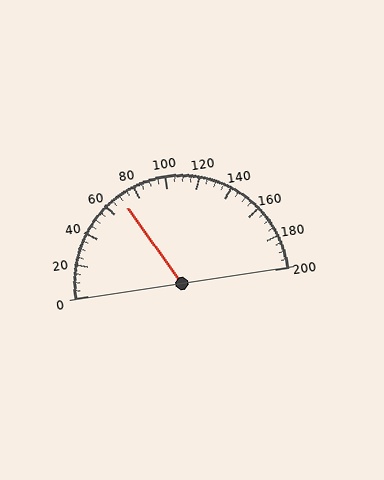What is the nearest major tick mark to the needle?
The nearest major tick mark is 80.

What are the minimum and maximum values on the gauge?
The gauge ranges from 0 to 200.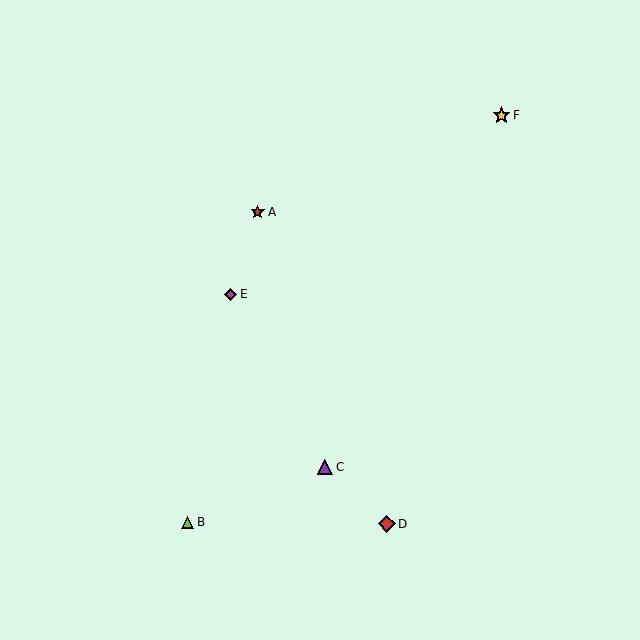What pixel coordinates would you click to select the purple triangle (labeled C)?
Click at (325, 467) to select the purple triangle C.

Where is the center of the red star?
The center of the red star is at (258, 212).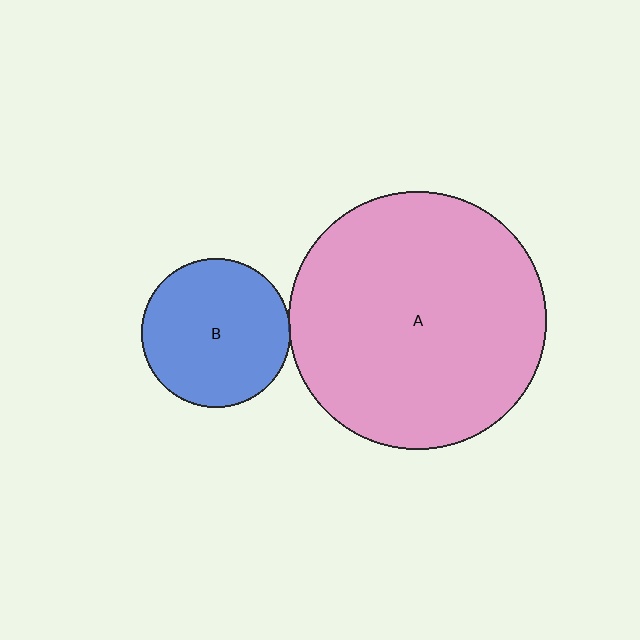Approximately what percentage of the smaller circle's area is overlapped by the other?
Approximately 5%.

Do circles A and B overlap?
Yes.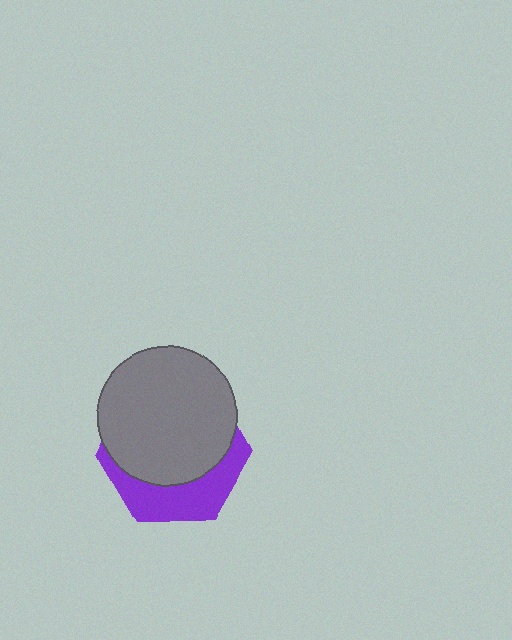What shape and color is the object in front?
The object in front is a gray circle.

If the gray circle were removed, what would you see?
You would see the complete purple hexagon.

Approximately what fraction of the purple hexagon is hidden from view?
Roughly 65% of the purple hexagon is hidden behind the gray circle.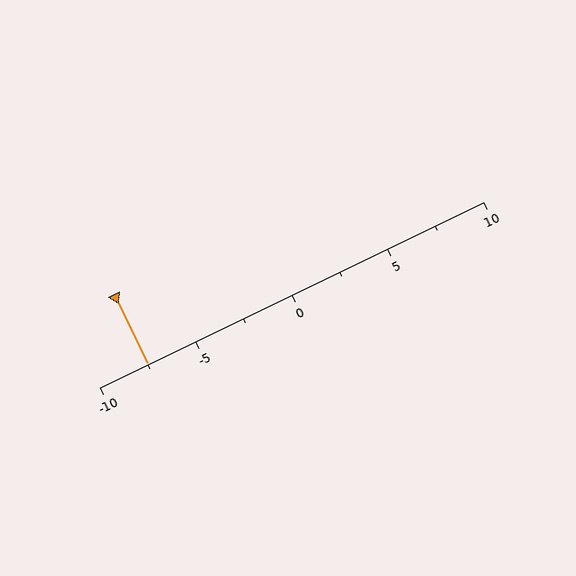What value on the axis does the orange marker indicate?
The marker indicates approximately -7.5.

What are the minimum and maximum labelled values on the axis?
The axis runs from -10 to 10.